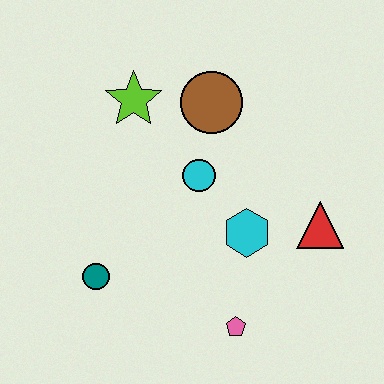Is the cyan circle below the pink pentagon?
No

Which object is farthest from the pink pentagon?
The lime star is farthest from the pink pentagon.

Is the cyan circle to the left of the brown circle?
Yes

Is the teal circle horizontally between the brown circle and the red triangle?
No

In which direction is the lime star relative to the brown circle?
The lime star is to the left of the brown circle.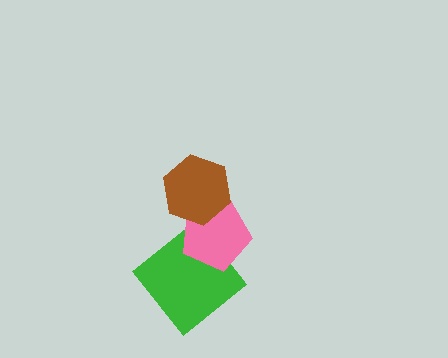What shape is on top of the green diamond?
The pink pentagon is on top of the green diamond.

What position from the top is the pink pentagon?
The pink pentagon is 2nd from the top.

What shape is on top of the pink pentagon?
The brown hexagon is on top of the pink pentagon.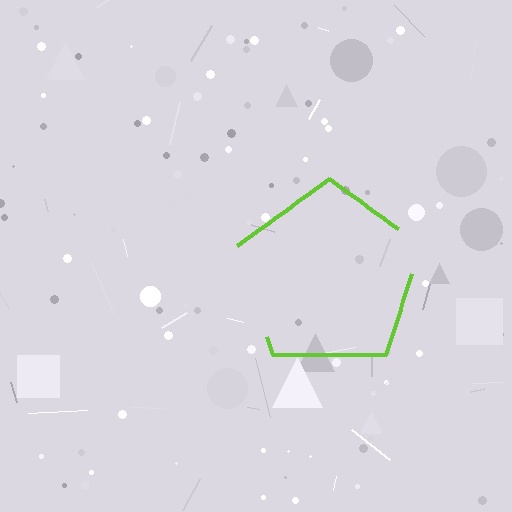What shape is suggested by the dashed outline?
The dashed outline suggests a pentagon.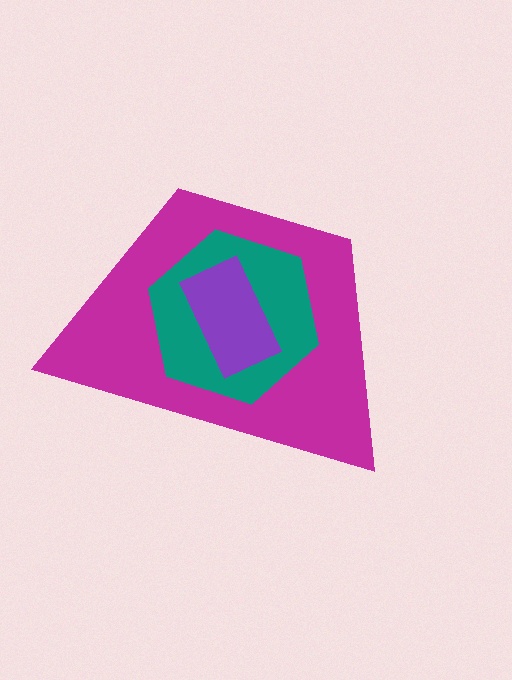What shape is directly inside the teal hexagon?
The purple rectangle.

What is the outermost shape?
The magenta trapezoid.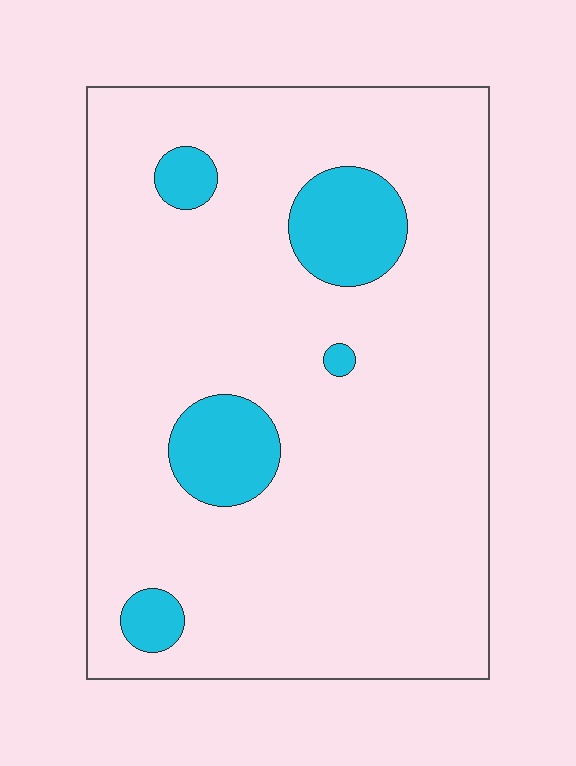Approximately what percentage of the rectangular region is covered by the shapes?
Approximately 10%.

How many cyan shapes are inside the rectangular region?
5.